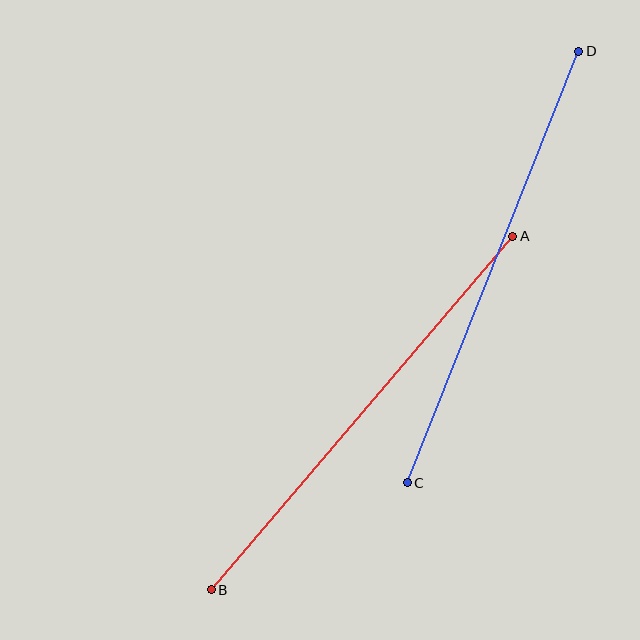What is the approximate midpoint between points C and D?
The midpoint is at approximately (493, 267) pixels.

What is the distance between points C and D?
The distance is approximately 465 pixels.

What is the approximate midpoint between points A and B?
The midpoint is at approximately (362, 413) pixels.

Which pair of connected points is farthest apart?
Points C and D are farthest apart.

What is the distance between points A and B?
The distance is approximately 465 pixels.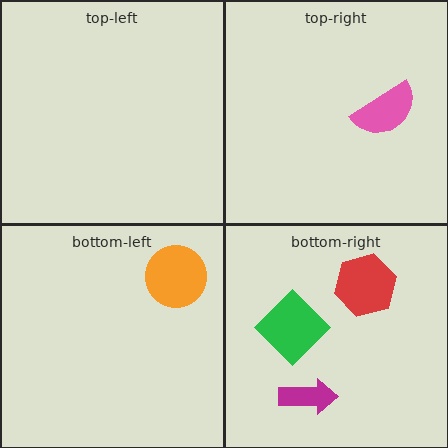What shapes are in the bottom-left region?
The orange circle.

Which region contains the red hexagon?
The bottom-right region.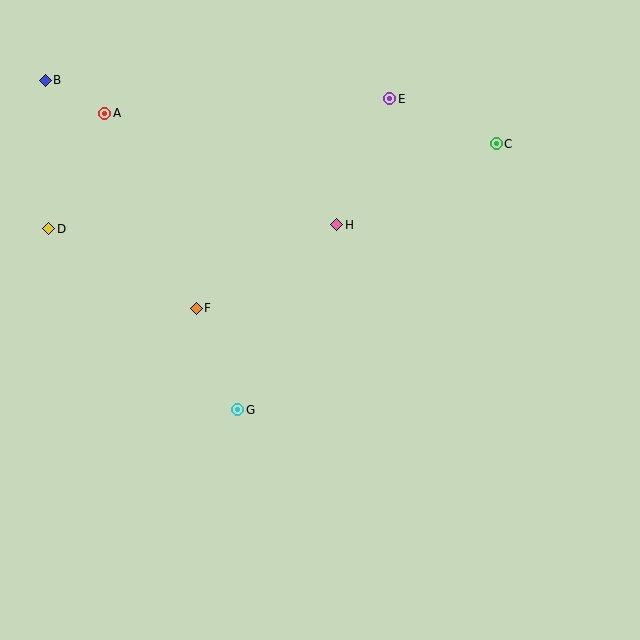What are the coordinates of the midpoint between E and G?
The midpoint between E and G is at (314, 254).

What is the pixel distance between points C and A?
The distance between C and A is 393 pixels.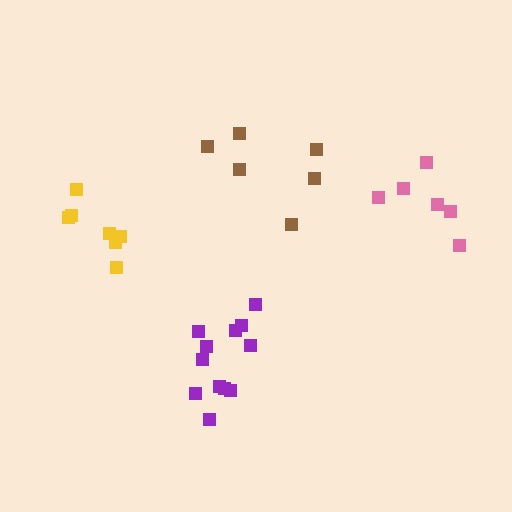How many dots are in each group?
Group 1: 6 dots, Group 2: 12 dots, Group 3: 7 dots, Group 4: 6 dots (31 total).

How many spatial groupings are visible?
There are 4 spatial groupings.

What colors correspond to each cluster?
The clusters are colored: pink, purple, yellow, brown.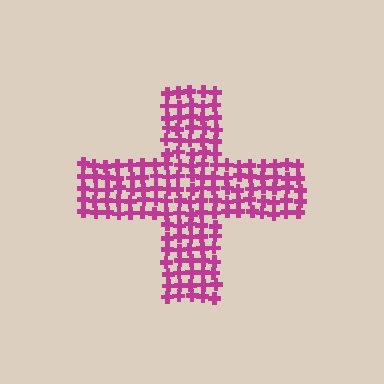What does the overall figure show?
The overall figure shows a cross.